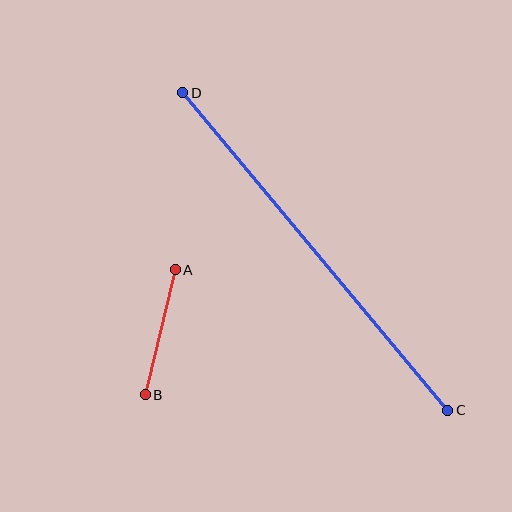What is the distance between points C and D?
The distance is approximately 414 pixels.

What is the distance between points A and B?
The distance is approximately 128 pixels.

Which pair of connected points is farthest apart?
Points C and D are farthest apart.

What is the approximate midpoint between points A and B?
The midpoint is at approximately (160, 332) pixels.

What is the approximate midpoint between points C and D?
The midpoint is at approximately (315, 251) pixels.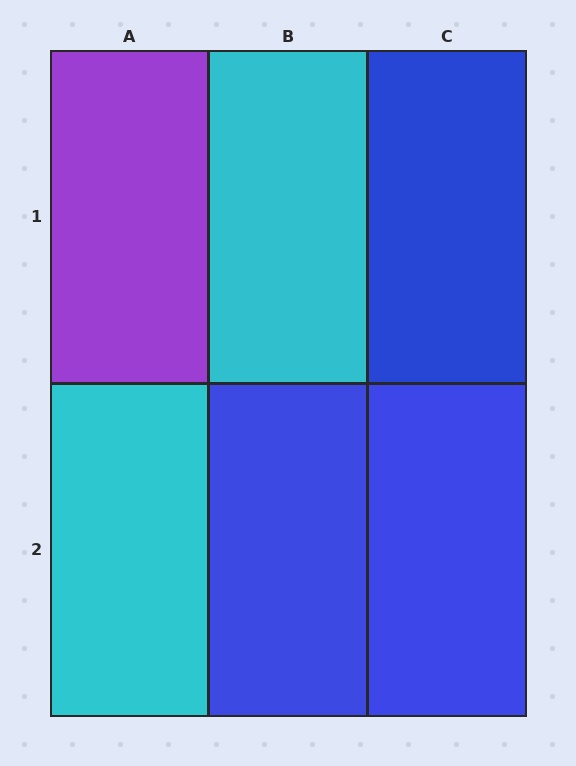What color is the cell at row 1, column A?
Purple.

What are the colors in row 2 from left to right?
Cyan, blue, blue.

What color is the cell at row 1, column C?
Blue.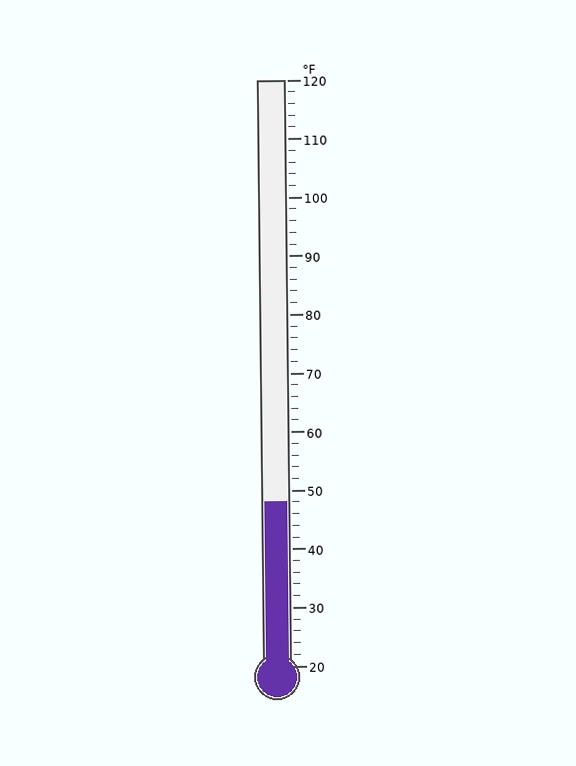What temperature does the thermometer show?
The thermometer shows approximately 48°F.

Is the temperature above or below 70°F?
The temperature is below 70°F.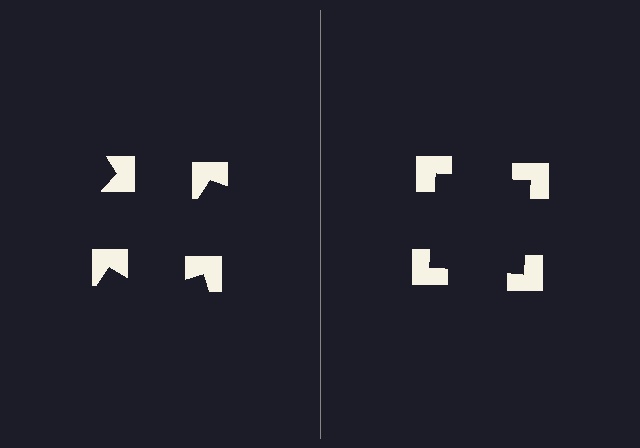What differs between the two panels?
The notched squares are positioned identically on both sides; only the wedge orientations differ. On the right they align to a square; on the left they are misaligned.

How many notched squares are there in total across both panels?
8 — 4 on each side.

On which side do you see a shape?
An illusory square appears on the right side. On the left side the wedge cuts are rotated, so no coherent shape forms.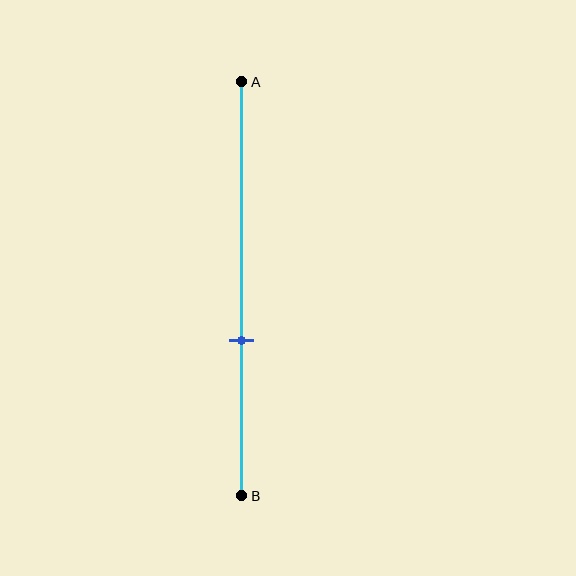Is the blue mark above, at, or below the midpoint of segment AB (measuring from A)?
The blue mark is below the midpoint of segment AB.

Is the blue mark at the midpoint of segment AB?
No, the mark is at about 60% from A, not at the 50% midpoint.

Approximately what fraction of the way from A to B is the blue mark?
The blue mark is approximately 60% of the way from A to B.